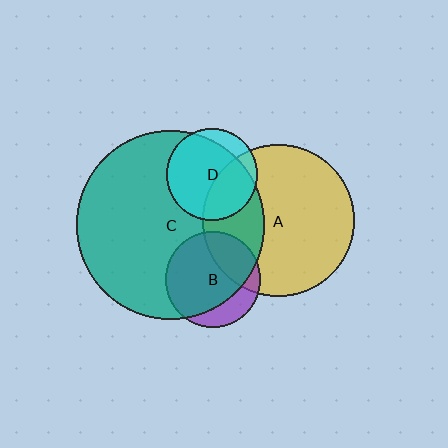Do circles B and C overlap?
Yes.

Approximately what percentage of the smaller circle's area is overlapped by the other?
Approximately 80%.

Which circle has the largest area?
Circle C (teal).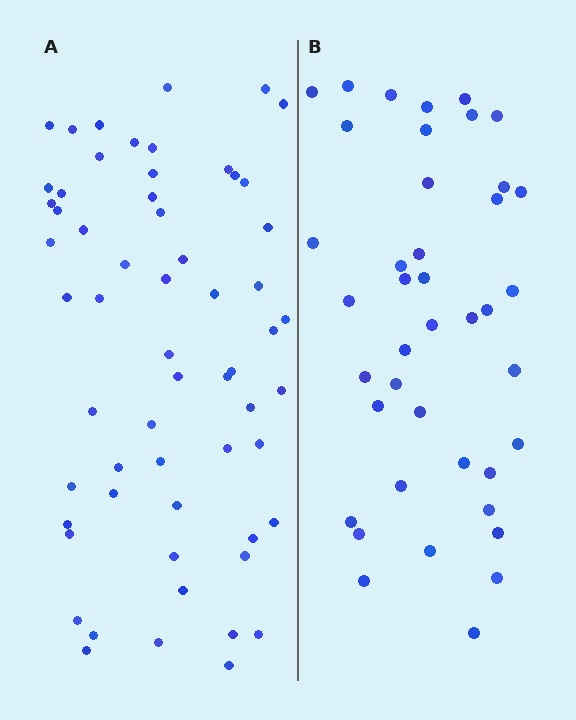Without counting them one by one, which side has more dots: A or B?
Region A (the left region) has more dots.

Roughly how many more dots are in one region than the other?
Region A has approximately 20 more dots than region B.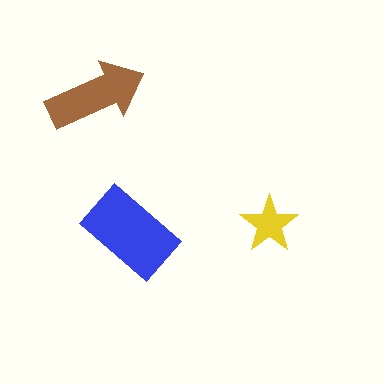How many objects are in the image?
There are 3 objects in the image.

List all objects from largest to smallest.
The blue rectangle, the brown arrow, the yellow star.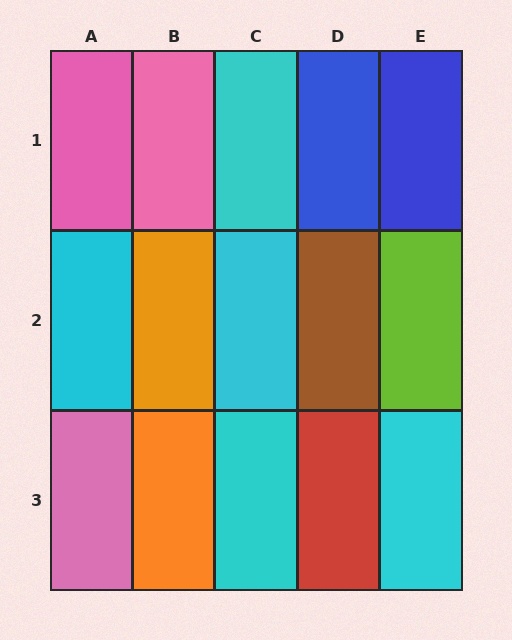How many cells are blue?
2 cells are blue.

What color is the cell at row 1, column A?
Pink.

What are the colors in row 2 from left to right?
Cyan, orange, cyan, brown, lime.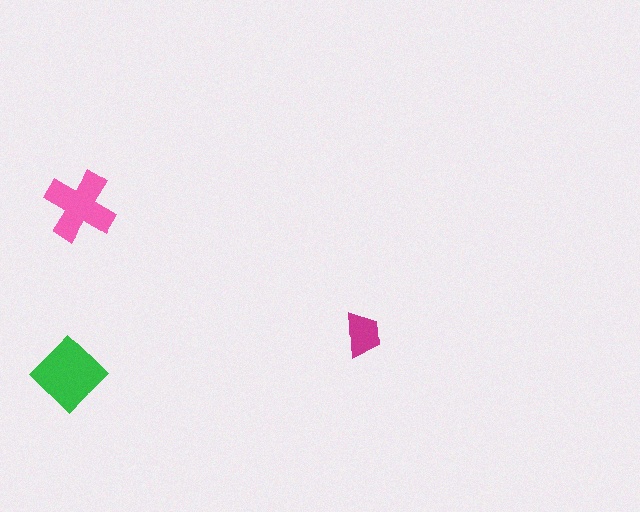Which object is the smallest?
The magenta trapezoid.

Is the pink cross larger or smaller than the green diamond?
Smaller.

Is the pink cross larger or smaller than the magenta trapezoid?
Larger.